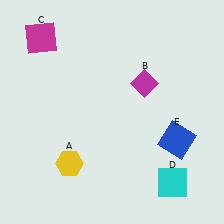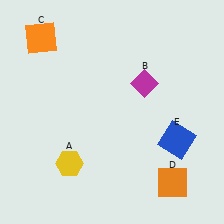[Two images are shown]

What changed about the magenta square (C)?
In Image 1, C is magenta. In Image 2, it changed to orange.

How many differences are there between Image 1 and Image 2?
There are 2 differences between the two images.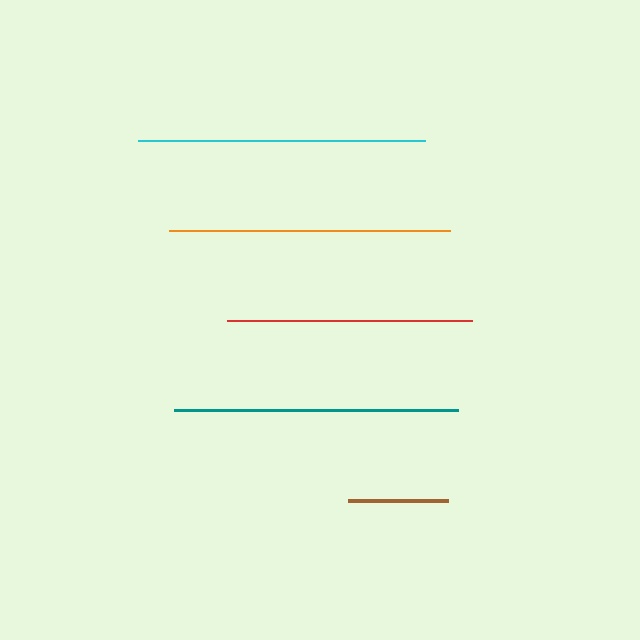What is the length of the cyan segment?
The cyan segment is approximately 286 pixels long.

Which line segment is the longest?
The cyan line is the longest at approximately 286 pixels.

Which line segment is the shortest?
The brown line is the shortest at approximately 99 pixels.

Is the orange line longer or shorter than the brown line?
The orange line is longer than the brown line.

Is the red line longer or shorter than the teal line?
The teal line is longer than the red line.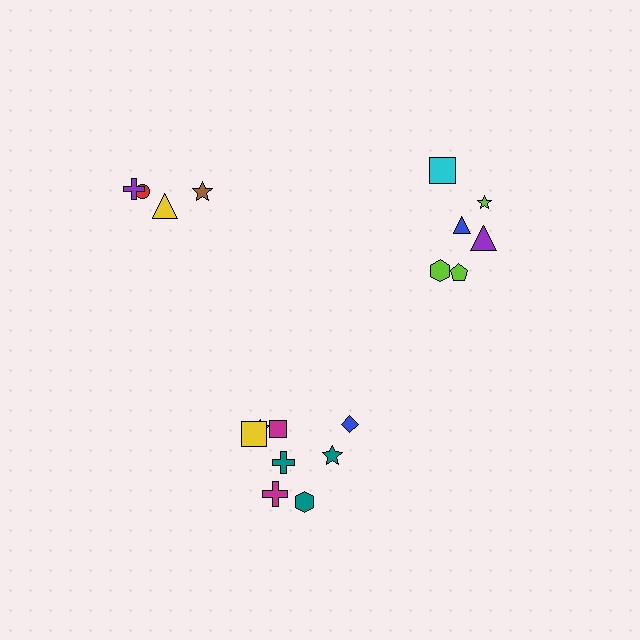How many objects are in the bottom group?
There are 8 objects.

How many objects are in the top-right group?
There are 6 objects.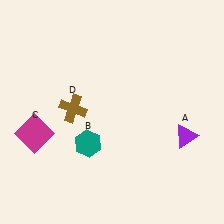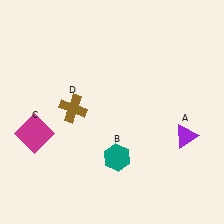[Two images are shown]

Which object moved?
The teal hexagon (B) moved right.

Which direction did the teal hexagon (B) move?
The teal hexagon (B) moved right.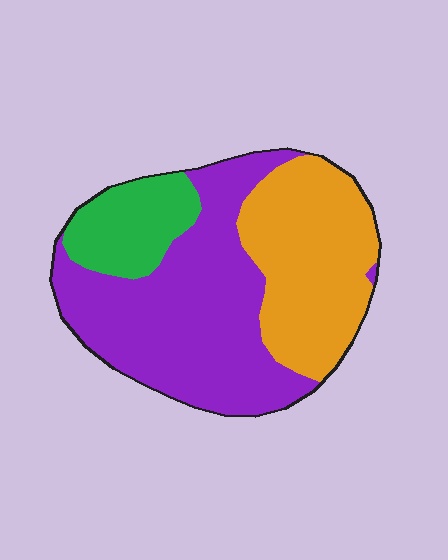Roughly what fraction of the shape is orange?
Orange covers about 35% of the shape.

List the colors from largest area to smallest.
From largest to smallest: purple, orange, green.